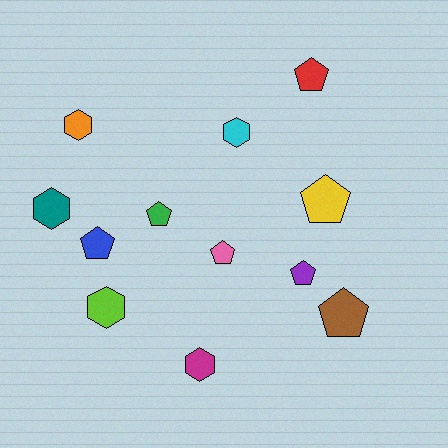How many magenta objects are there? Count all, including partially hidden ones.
There is 1 magenta object.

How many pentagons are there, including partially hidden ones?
There are 7 pentagons.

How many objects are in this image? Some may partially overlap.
There are 12 objects.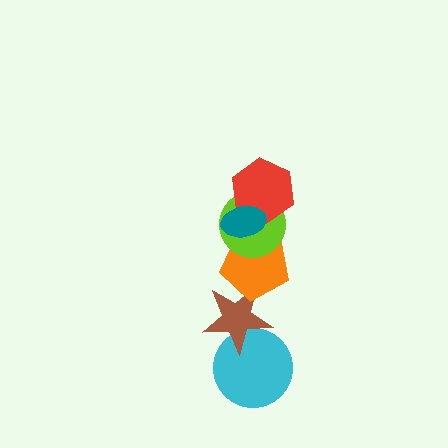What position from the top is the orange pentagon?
The orange pentagon is 4th from the top.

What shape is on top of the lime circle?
The red hexagon is on top of the lime circle.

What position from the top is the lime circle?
The lime circle is 3rd from the top.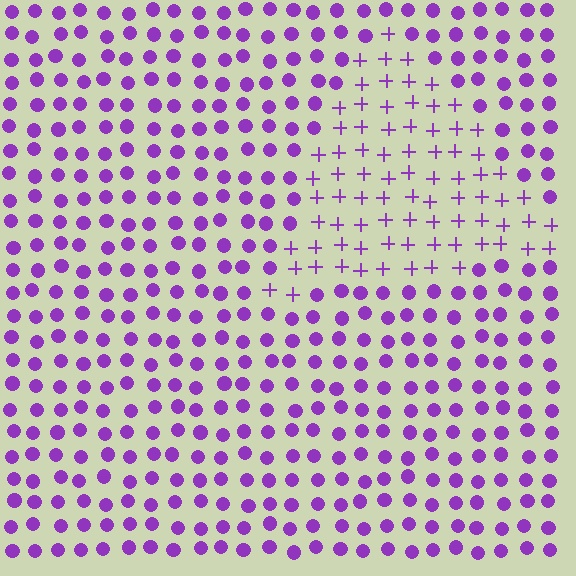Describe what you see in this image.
The image is filled with small purple elements arranged in a uniform grid. A triangle-shaped region contains plus signs, while the surrounding area contains circles. The boundary is defined purely by the change in element shape.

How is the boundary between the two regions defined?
The boundary is defined by a change in element shape: plus signs inside vs. circles outside. All elements share the same color and spacing.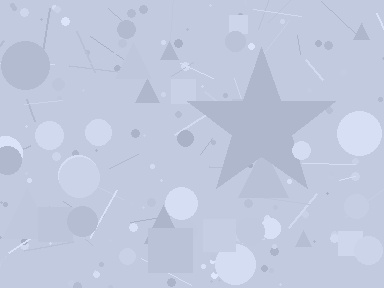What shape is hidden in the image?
A star is hidden in the image.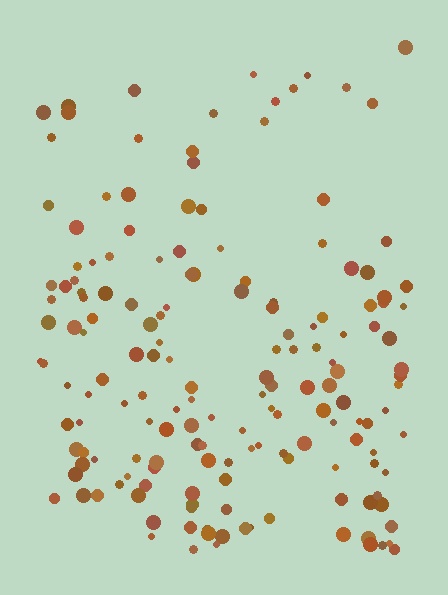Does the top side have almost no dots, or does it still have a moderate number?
Still a moderate number, just noticeably fewer than the bottom.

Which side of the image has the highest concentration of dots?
The bottom.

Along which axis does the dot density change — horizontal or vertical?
Vertical.